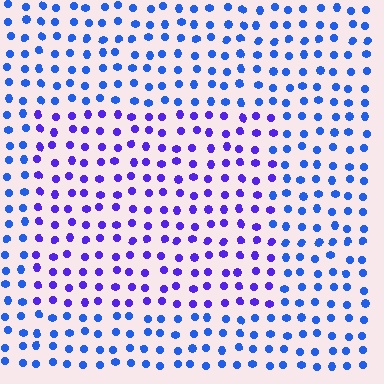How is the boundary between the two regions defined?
The boundary is defined purely by a slight shift in hue (about 34 degrees). Spacing, size, and orientation are identical on both sides.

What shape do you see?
I see a rectangle.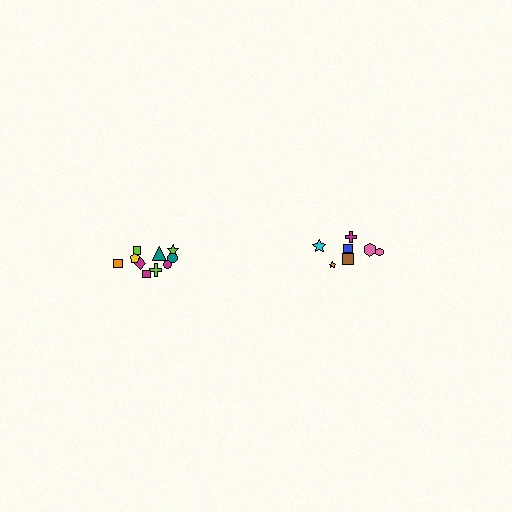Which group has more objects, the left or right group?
The left group.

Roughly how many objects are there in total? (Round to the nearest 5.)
Roughly 15 objects in total.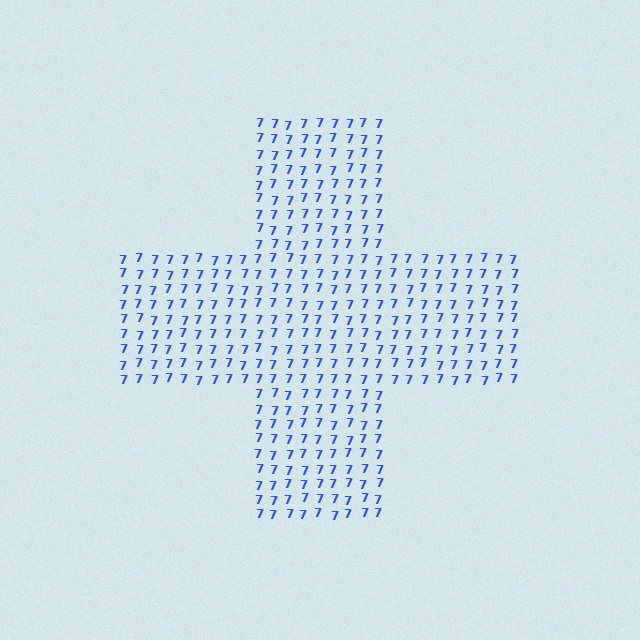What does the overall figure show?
The overall figure shows a cross.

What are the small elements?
The small elements are digit 7's.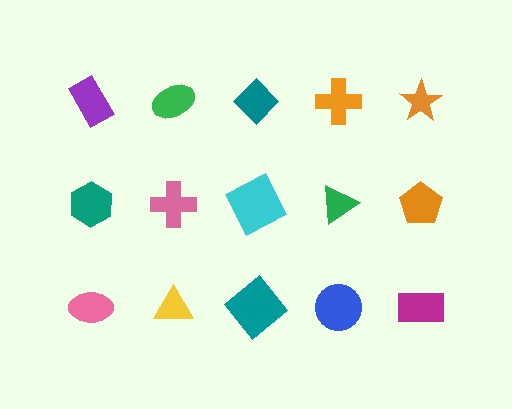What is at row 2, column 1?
A teal hexagon.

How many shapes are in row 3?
5 shapes.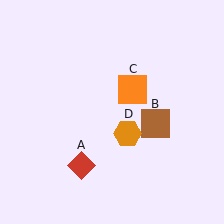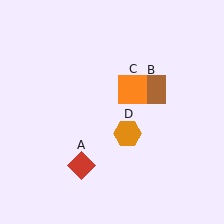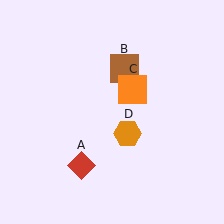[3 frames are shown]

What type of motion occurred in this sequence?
The brown square (object B) rotated counterclockwise around the center of the scene.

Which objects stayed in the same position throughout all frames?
Red diamond (object A) and orange square (object C) and orange hexagon (object D) remained stationary.